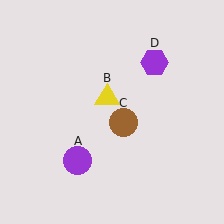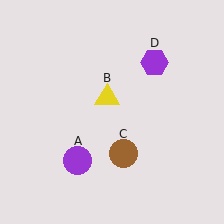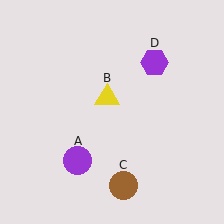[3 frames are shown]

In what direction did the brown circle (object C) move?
The brown circle (object C) moved down.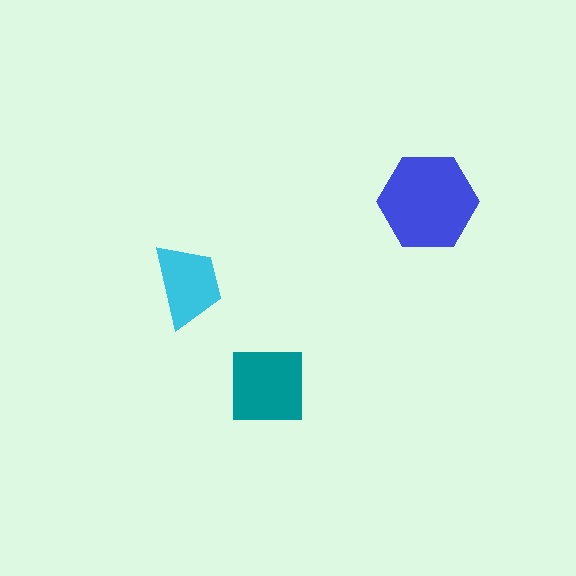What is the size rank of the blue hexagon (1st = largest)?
1st.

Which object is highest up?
The blue hexagon is topmost.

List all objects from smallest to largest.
The cyan trapezoid, the teal square, the blue hexagon.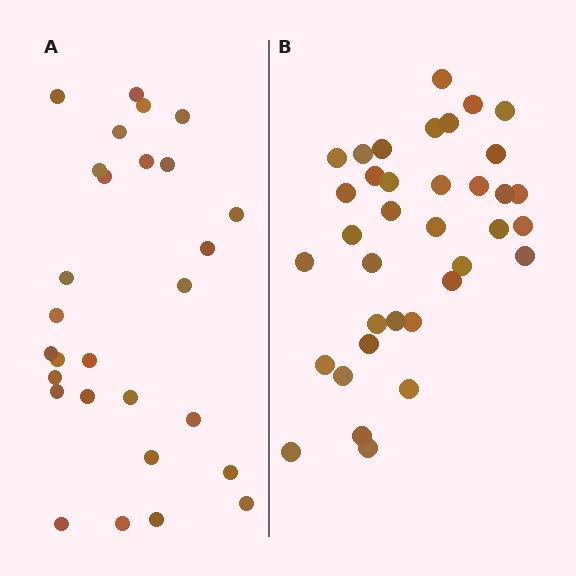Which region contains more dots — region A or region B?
Region B (the right region) has more dots.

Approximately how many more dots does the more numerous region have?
Region B has roughly 8 or so more dots than region A.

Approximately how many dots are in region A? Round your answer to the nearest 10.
About 30 dots. (The exact count is 28, which rounds to 30.)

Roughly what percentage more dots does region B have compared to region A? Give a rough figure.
About 30% more.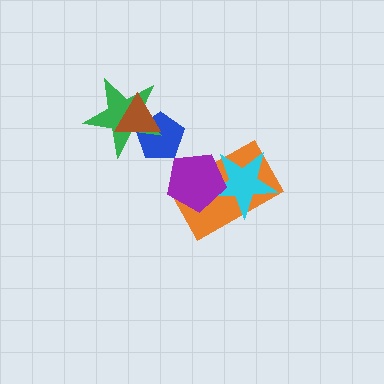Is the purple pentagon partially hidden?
No, no other shape covers it.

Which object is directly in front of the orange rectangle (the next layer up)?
The cyan star is directly in front of the orange rectangle.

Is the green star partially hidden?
Yes, it is partially covered by another shape.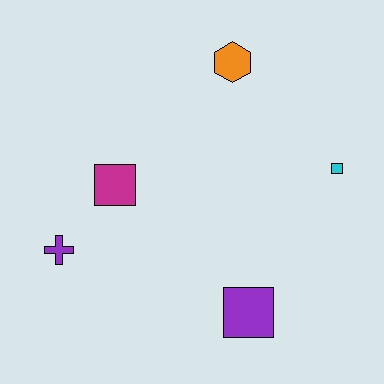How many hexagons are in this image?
There is 1 hexagon.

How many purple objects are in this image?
There are 2 purple objects.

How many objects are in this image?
There are 5 objects.